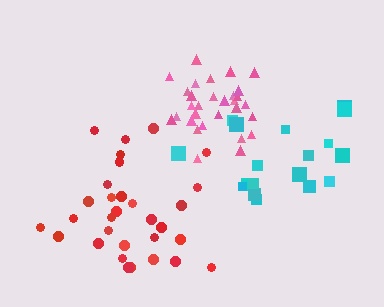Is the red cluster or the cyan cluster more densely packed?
Red.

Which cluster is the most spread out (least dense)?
Cyan.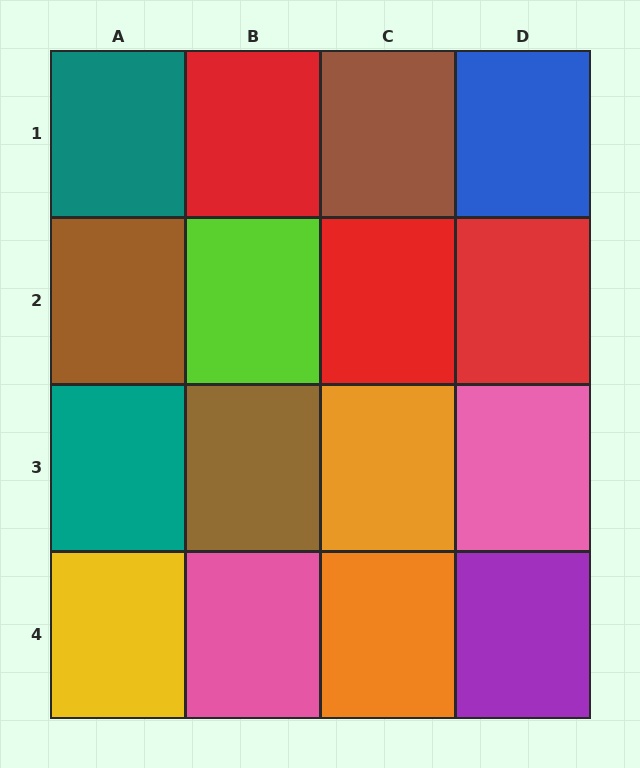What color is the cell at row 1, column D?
Blue.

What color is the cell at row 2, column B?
Lime.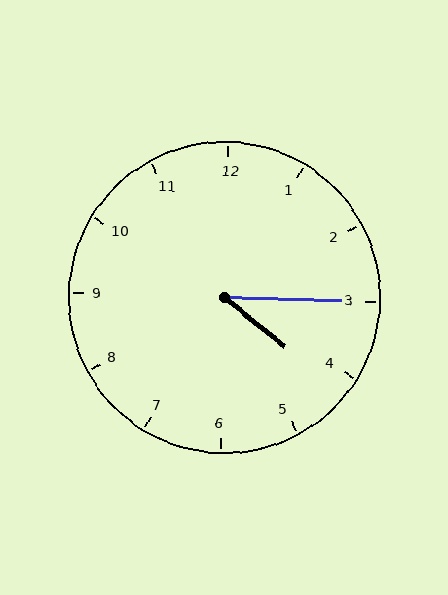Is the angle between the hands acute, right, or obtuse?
It is acute.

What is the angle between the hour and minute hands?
Approximately 38 degrees.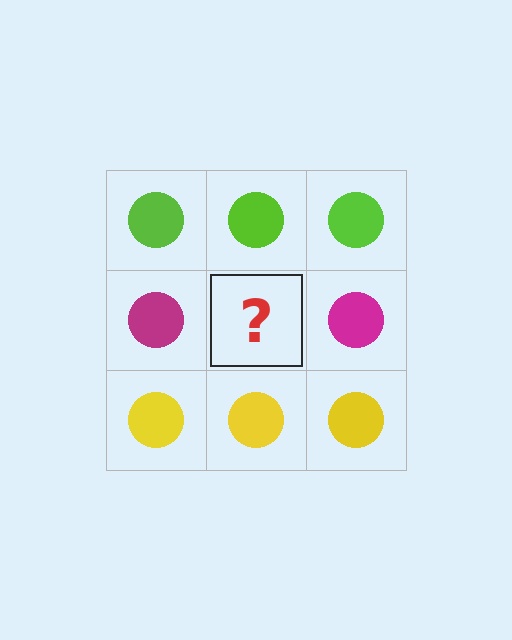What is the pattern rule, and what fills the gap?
The rule is that each row has a consistent color. The gap should be filled with a magenta circle.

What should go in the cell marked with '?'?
The missing cell should contain a magenta circle.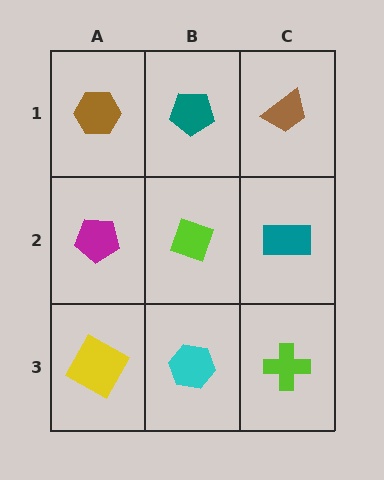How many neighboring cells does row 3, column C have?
2.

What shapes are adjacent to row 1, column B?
A lime diamond (row 2, column B), a brown hexagon (row 1, column A), a brown trapezoid (row 1, column C).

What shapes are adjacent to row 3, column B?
A lime diamond (row 2, column B), a yellow square (row 3, column A), a lime cross (row 3, column C).